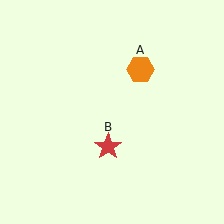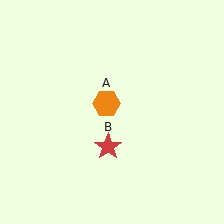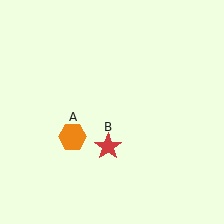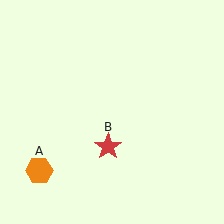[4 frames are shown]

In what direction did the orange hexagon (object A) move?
The orange hexagon (object A) moved down and to the left.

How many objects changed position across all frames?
1 object changed position: orange hexagon (object A).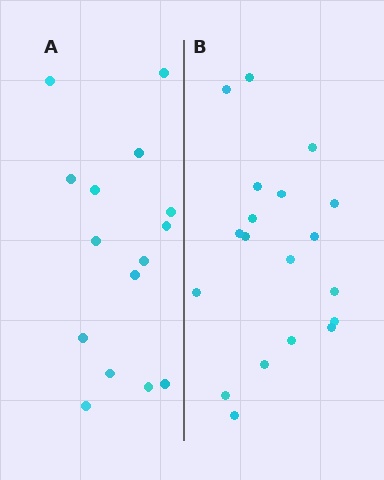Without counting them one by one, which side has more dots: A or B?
Region B (the right region) has more dots.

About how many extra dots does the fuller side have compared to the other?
Region B has about 4 more dots than region A.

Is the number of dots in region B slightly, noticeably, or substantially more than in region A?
Region B has noticeably more, but not dramatically so. The ratio is roughly 1.3 to 1.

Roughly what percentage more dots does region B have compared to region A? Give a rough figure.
About 25% more.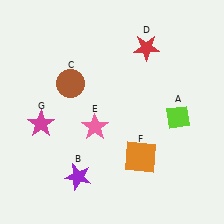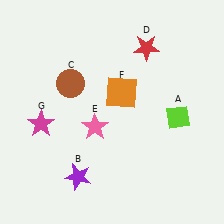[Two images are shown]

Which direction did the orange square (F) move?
The orange square (F) moved up.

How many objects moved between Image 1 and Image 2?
1 object moved between the two images.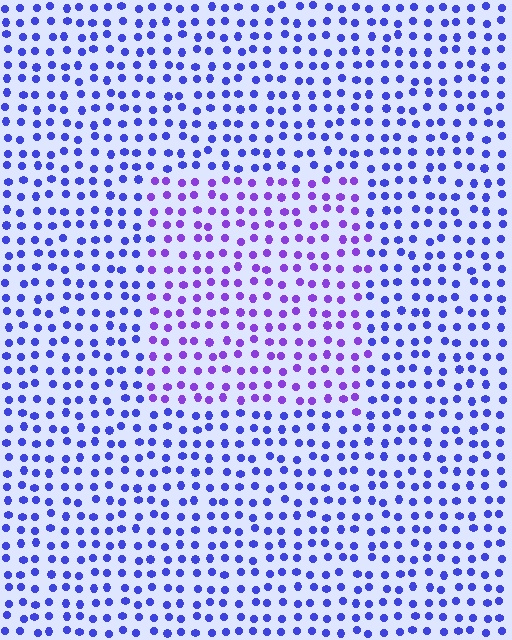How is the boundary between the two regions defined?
The boundary is defined purely by a slight shift in hue (about 33 degrees). Spacing, size, and orientation are identical on both sides.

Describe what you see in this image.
The image is filled with small blue elements in a uniform arrangement. A rectangle-shaped region is visible where the elements are tinted to a slightly different hue, forming a subtle color boundary.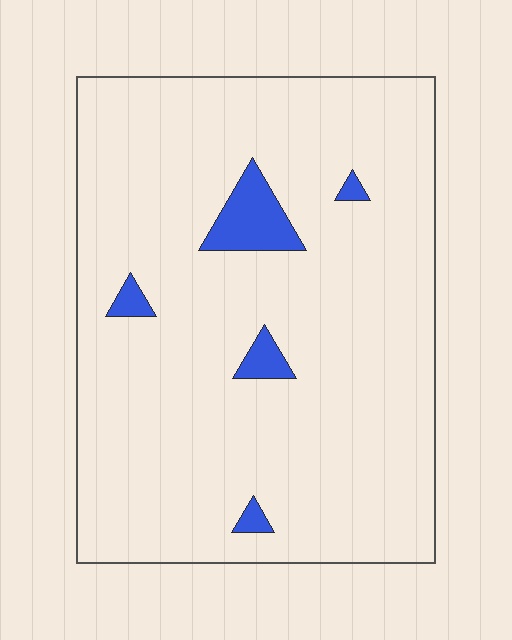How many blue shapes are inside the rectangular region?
5.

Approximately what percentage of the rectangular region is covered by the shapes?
Approximately 5%.